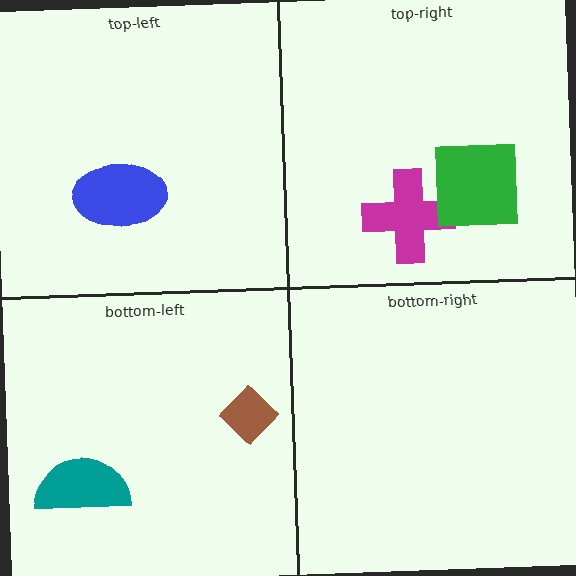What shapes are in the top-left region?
The blue ellipse.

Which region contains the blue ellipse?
The top-left region.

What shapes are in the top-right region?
The magenta cross, the green square.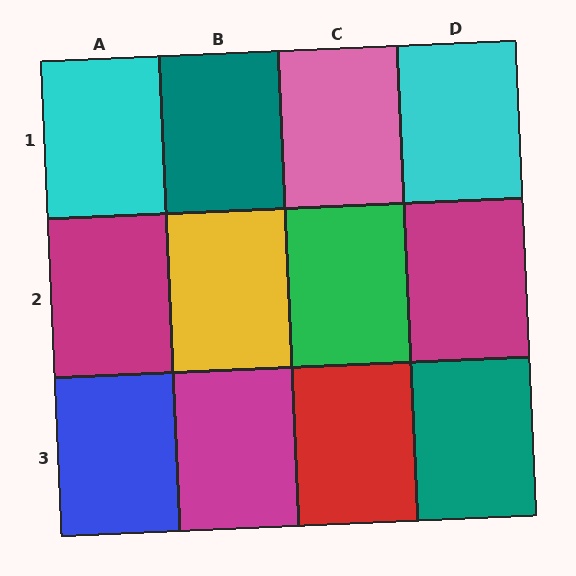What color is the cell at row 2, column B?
Yellow.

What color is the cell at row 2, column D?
Magenta.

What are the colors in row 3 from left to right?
Blue, magenta, red, teal.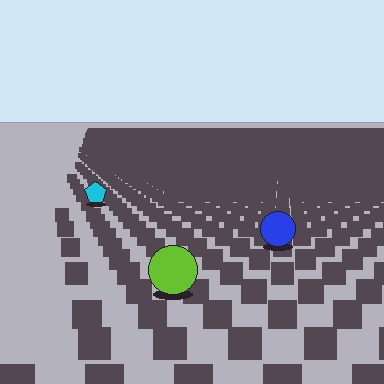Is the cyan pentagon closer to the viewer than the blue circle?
No. The blue circle is closer — you can tell from the texture gradient: the ground texture is coarser near it.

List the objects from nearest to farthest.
From nearest to farthest: the lime circle, the blue circle, the cyan pentagon.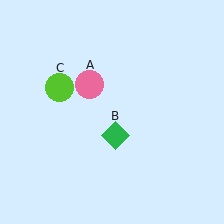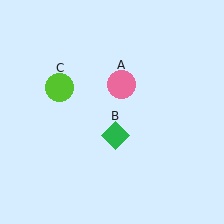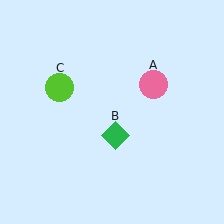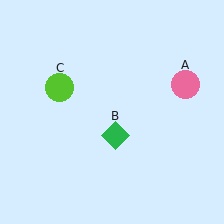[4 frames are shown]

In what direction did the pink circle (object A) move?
The pink circle (object A) moved right.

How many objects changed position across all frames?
1 object changed position: pink circle (object A).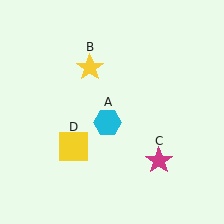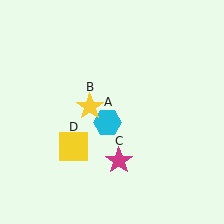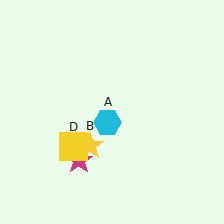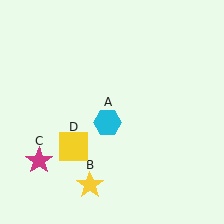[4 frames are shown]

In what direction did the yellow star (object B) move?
The yellow star (object B) moved down.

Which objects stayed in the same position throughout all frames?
Cyan hexagon (object A) and yellow square (object D) remained stationary.